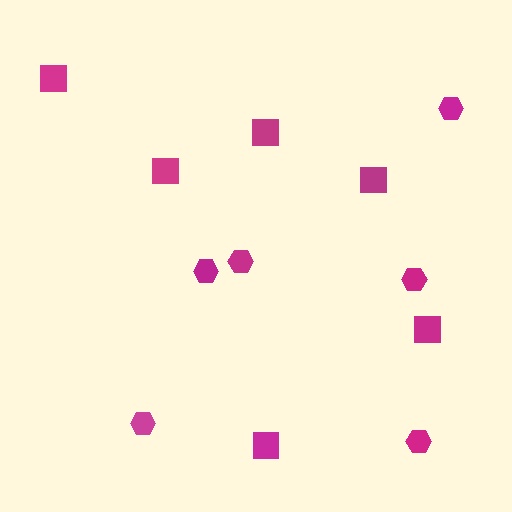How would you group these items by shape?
There are 2 groups: one group of squares (6) and one group of hexagons (6).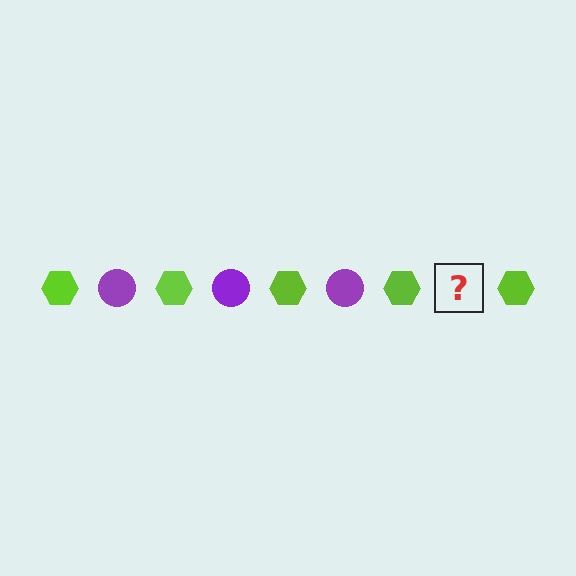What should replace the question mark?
The question mark should be replaced with a purple circle.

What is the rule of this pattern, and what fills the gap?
The rule is that the pattern alternates between lime hexagon and purple circle. The gap should be filled with a purple circle.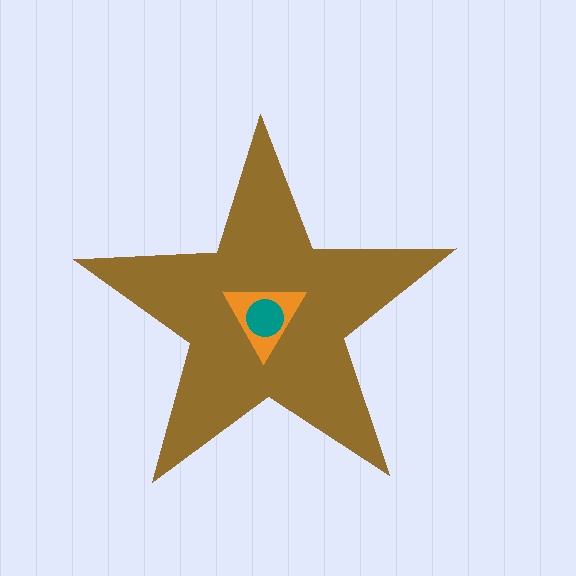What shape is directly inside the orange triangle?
The teal circle.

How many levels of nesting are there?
3.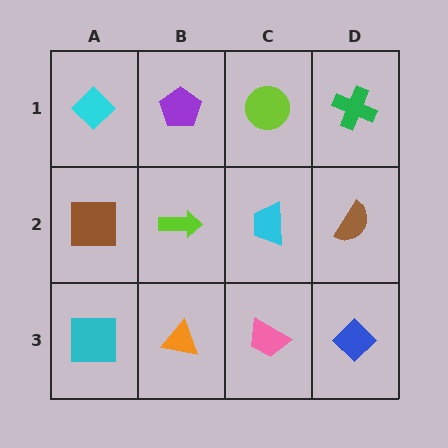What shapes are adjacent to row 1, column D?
A brown semicircle (row 2, column D), a lime circle (row 1, column C).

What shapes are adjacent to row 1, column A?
A brown square (row 2, column A), a purple pentagon (row 1, column B).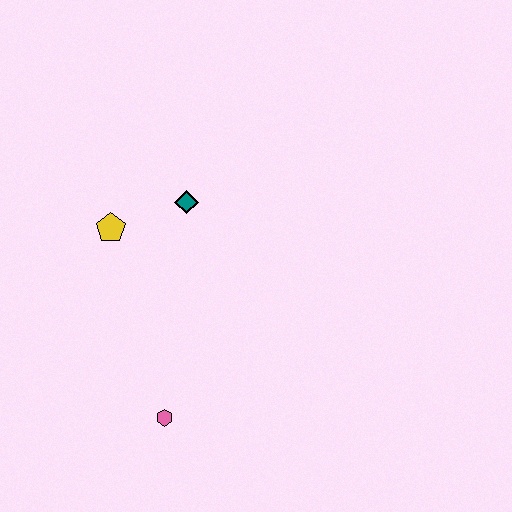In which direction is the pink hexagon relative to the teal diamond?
The pink hexagon is below the teal diamond.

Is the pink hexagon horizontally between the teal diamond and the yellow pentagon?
Yes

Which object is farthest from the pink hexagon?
The teal diamond is farthest from the pink hexagon.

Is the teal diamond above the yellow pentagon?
Yes